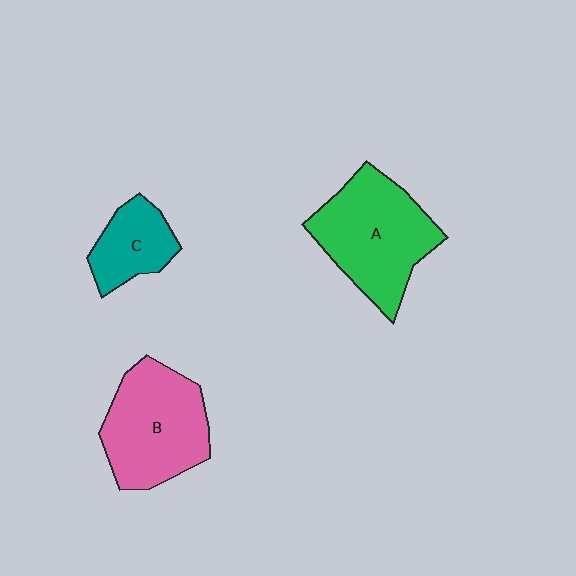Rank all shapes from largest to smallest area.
From largest to smallest: A (green), B (pink), C (teal).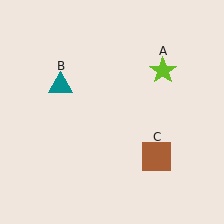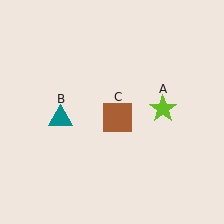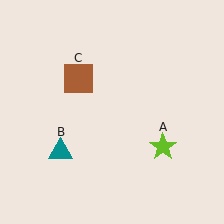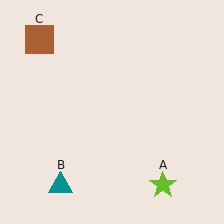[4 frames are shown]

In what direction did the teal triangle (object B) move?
The teal triangle (object B) moved down.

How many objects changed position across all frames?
3 objects changed position: lime star (object A), teal triangle (object B), brown square (object C).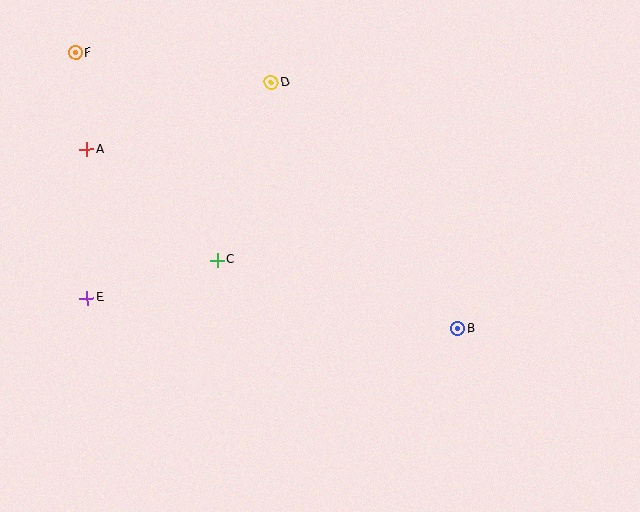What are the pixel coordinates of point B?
Point B is at (458, 329).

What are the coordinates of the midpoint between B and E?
The midpoint between B and E is at (272, 313).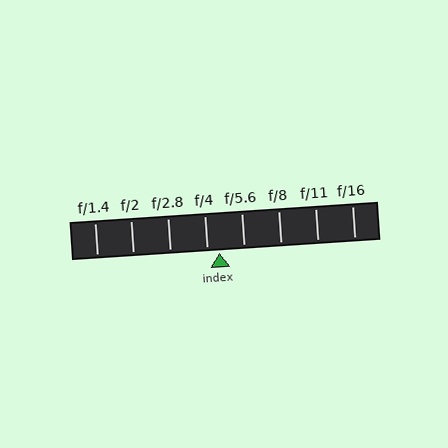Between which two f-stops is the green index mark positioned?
The index mark is between f/4 and f/5.6.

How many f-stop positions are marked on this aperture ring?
There are 8 f-stop positions marked.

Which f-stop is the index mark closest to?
The index mark is closest to f/4.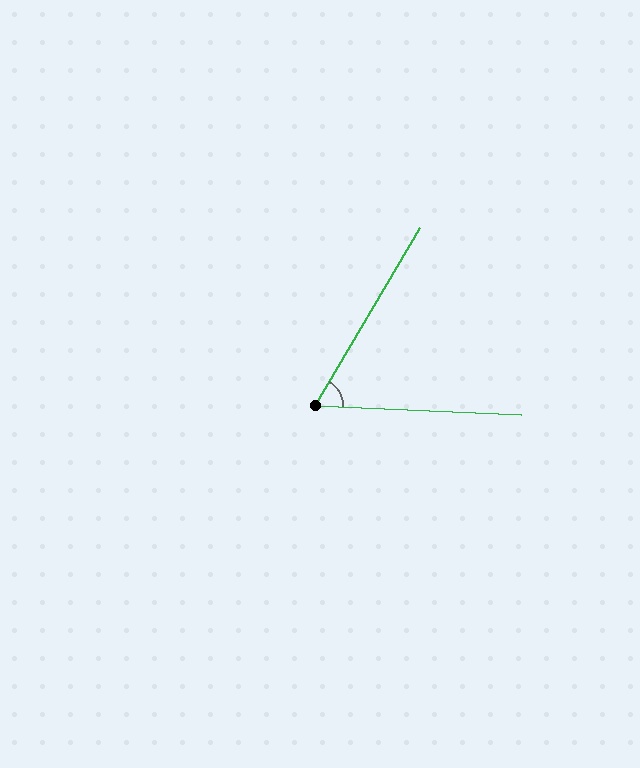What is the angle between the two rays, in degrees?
Approximately 62 degrees.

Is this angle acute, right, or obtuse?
It is acute.